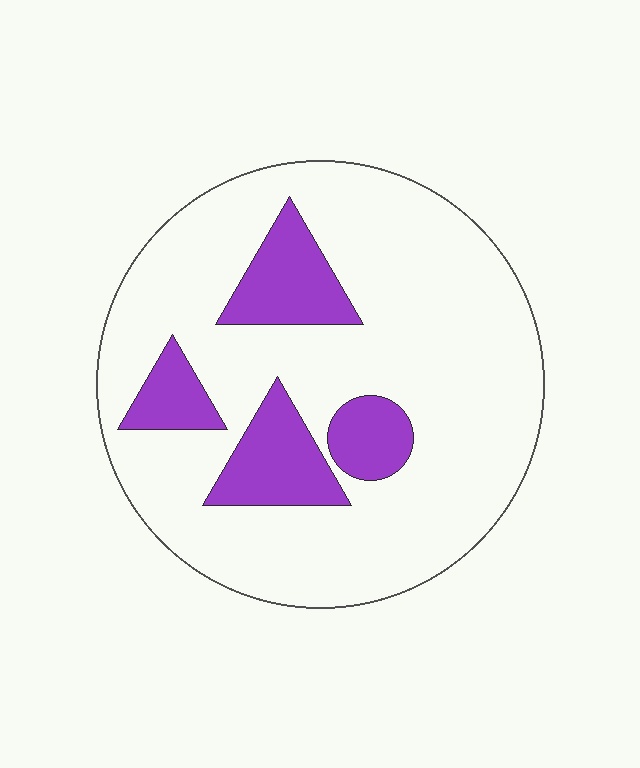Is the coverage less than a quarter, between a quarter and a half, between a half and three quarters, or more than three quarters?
Less than a quarter.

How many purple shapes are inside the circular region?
4.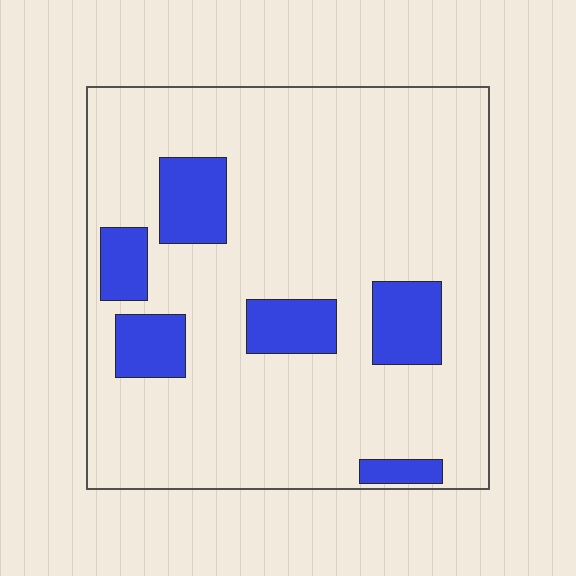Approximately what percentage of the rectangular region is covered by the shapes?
Approximately 15%.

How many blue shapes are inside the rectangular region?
6.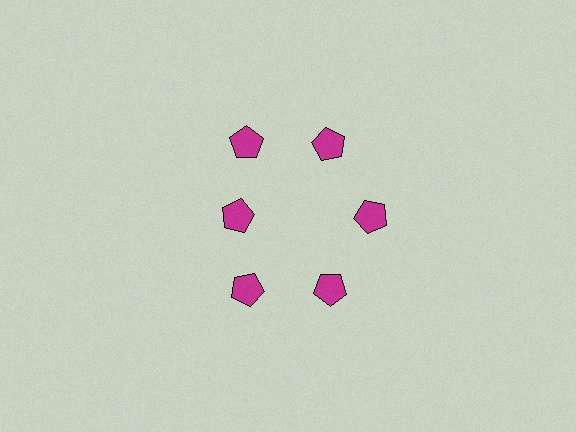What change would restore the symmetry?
The symmetry would be restored by moving it outward, back onto the ring so that all 6 pentagons sit at equal angles and equal distance from the center.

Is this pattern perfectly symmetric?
No. The 6 magenta pentagons are arranged in a ring, but one element near the 9 o'clock position is pulled inward toward the center, breaking the 6-fold rotational symmetry.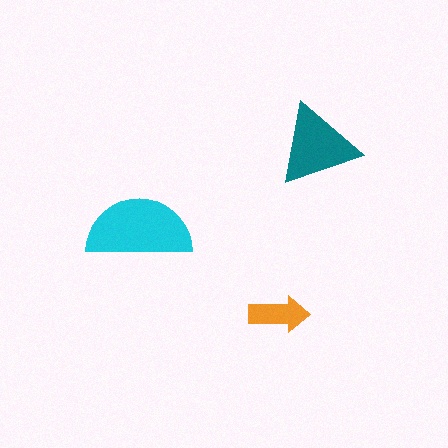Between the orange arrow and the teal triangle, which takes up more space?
The teal triangle.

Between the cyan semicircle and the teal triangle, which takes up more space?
The cyan semicircle.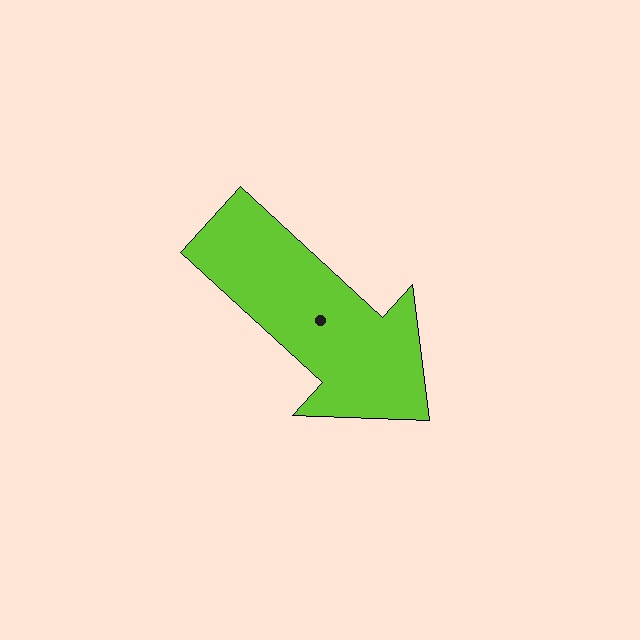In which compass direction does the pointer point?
Southeast.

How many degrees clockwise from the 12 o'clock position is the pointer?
Approximately 133 degrees.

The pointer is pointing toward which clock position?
Roughly 4 o'clock.